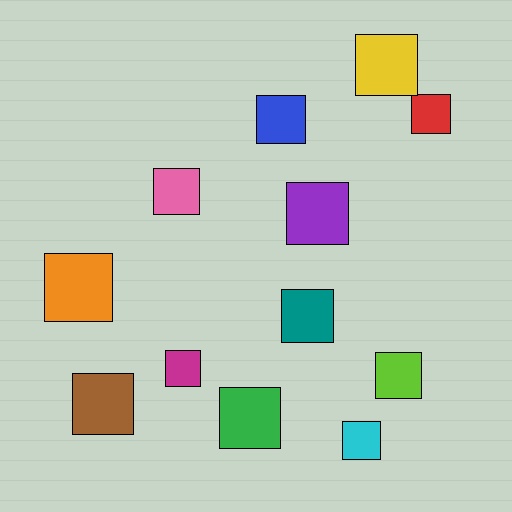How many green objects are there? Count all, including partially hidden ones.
There is 1 green object.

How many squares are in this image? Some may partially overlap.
There are 12 squares.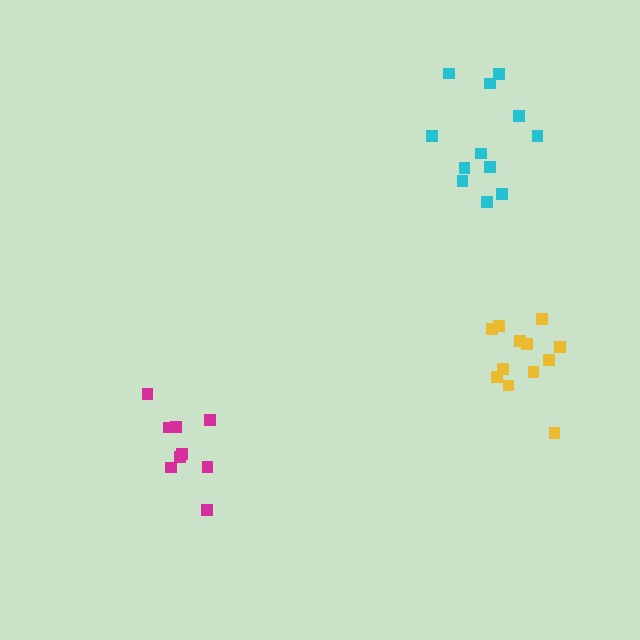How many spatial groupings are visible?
There are 3 spatial groupings.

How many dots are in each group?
Group 1: 9 dots, Group 2: 12 dots, Group 3: 12 dots (33 total).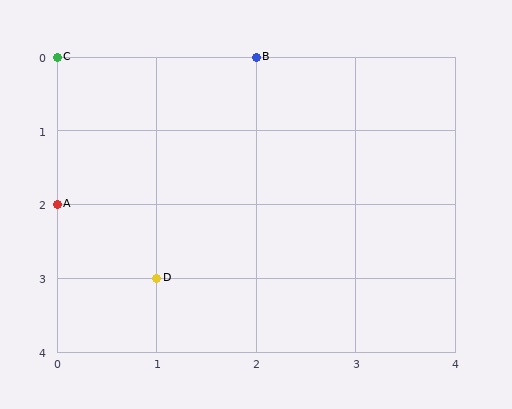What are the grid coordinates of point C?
Point C is at grid coordinates (0, 0).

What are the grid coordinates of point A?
Point A is at grid coordinates (0, 2).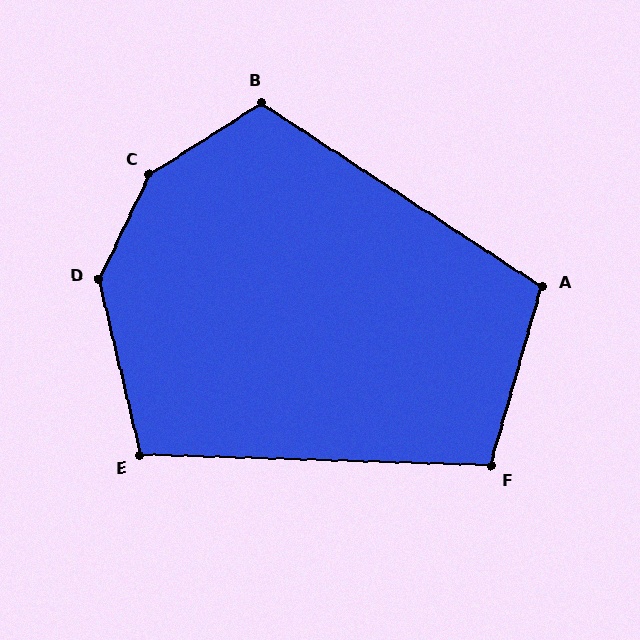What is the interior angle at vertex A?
Approximately 107 degrees (obtuse).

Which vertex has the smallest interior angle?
F, at approximately 104 degrees.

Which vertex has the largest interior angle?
C, at approximately 148 degrees.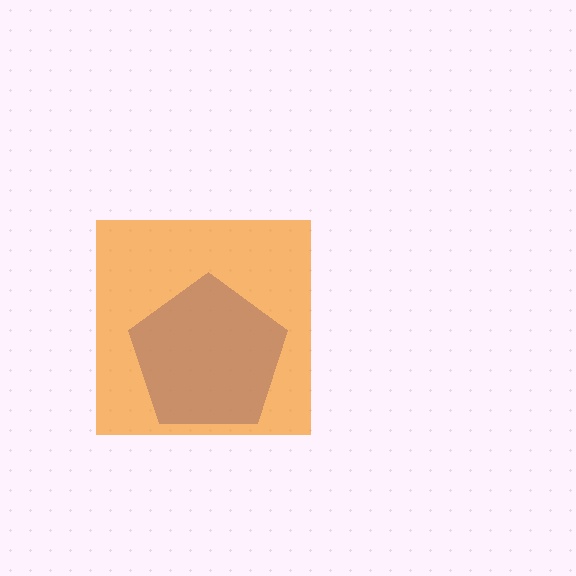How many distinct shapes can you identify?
There are 2 distinct shapes: a blue pentagon, an orange square.